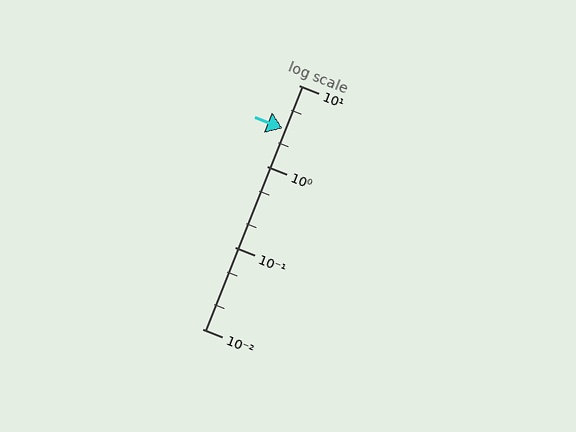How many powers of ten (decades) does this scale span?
The scale spans 3 decades, from 0.01 to 10.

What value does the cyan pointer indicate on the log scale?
The pointer indicates approximately 2.9.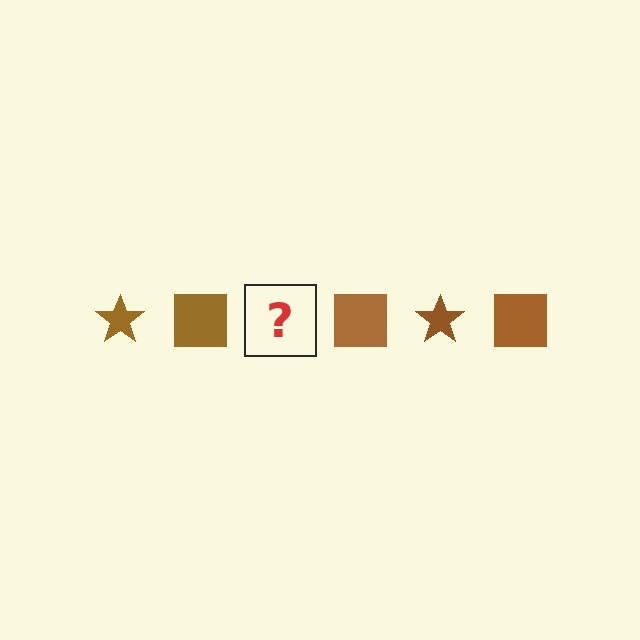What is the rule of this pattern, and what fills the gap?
The rule is that the pattern cycles through star, square shapes in brown. The gap should be filled with a brown star.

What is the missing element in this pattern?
The missing element is a brown star.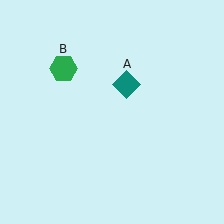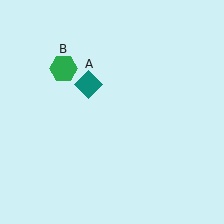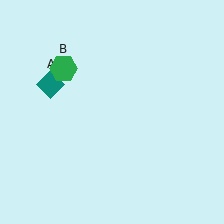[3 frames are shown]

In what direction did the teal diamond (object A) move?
The teal diamond (object A) moved left.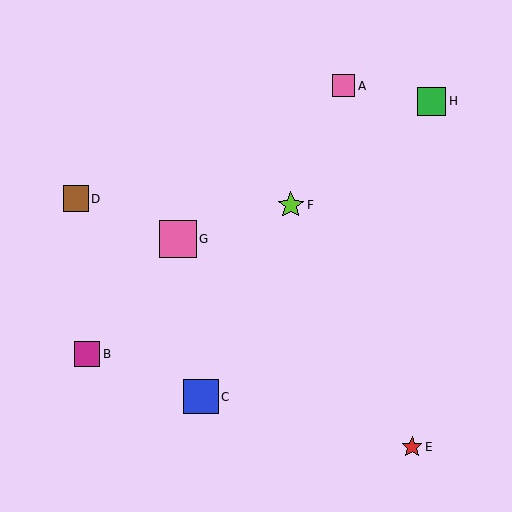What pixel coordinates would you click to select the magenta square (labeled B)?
Click at (87, 354) to select the magenta square B.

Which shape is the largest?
The pink square (labeled G) is the largest.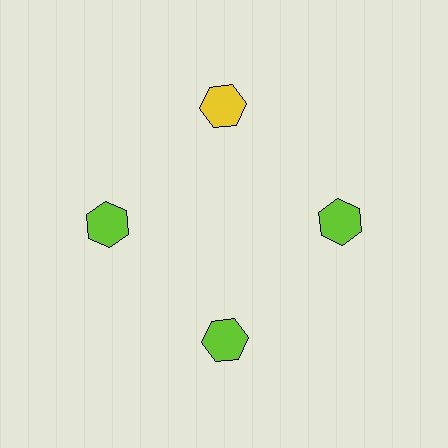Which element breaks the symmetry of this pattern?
The yellow hexagon at roughly the 12 o'clock position breaks the symmetry. All other shapes are lime hexagons.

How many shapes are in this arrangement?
There are 4 shapes arranged in a ring pattern.